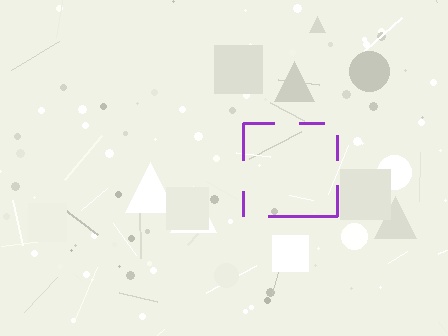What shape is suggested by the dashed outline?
The dashed outline suggests a square.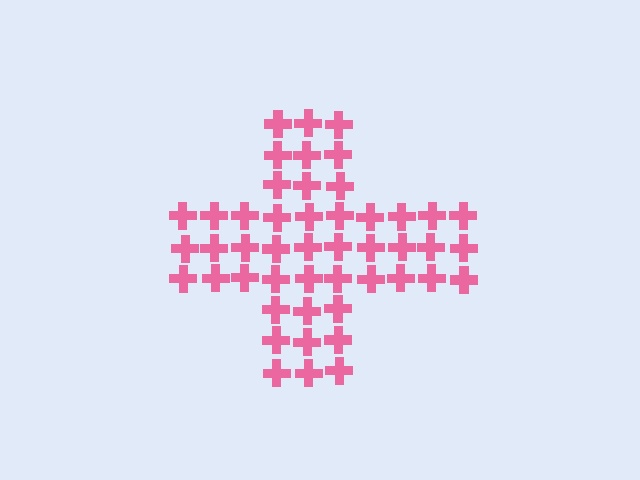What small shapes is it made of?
It is made of small crosses.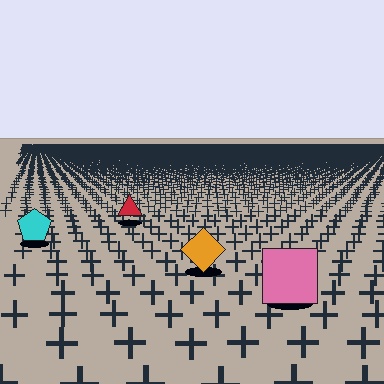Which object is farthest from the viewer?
The red triangle is farthest from the viewer. It appears smaller and the ground texture around it is denser.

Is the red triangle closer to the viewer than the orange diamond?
No. The orange diamond is closer — you can tell from the texture gradient: the ground texture is coarser near it.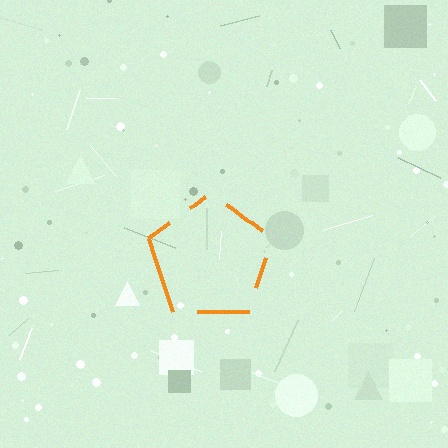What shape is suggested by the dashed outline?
The dashed outline suggests a pentagon.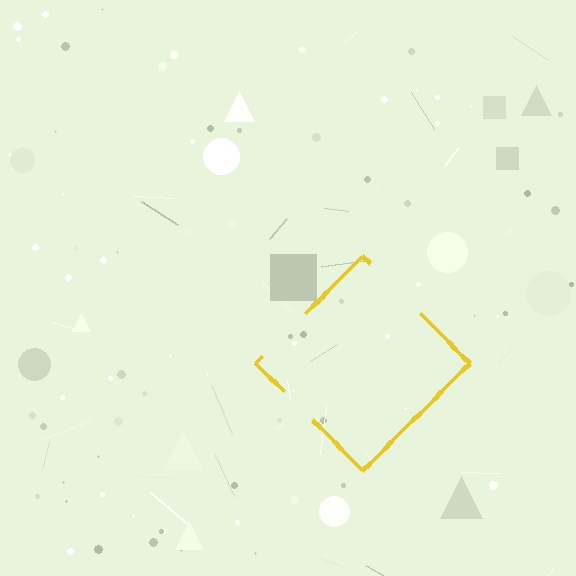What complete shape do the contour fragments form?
The contour fragments form a diamond.